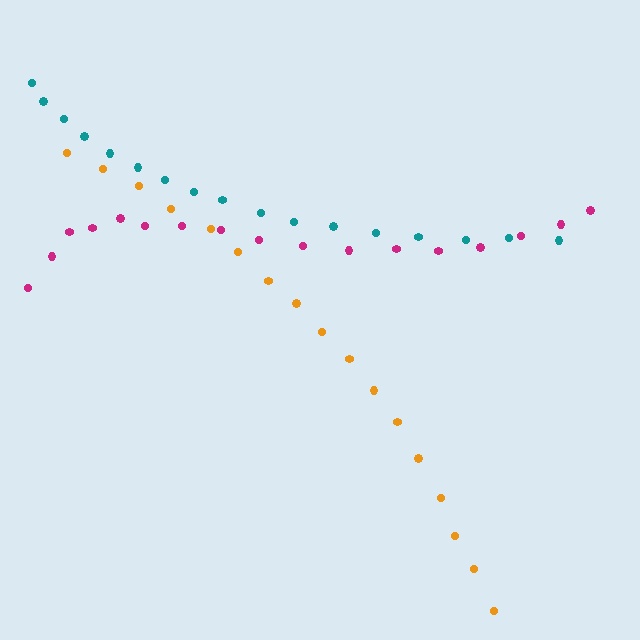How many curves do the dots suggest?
There are 3 distinct paths.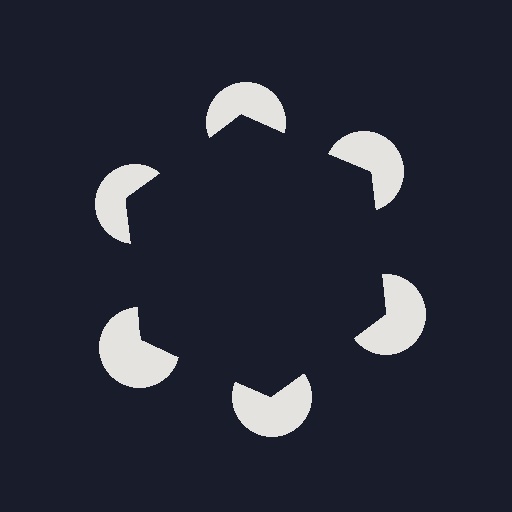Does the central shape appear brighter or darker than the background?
It typically appears slightly darker than the background, even though no actual brightness change is drawn.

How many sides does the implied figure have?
6 sides.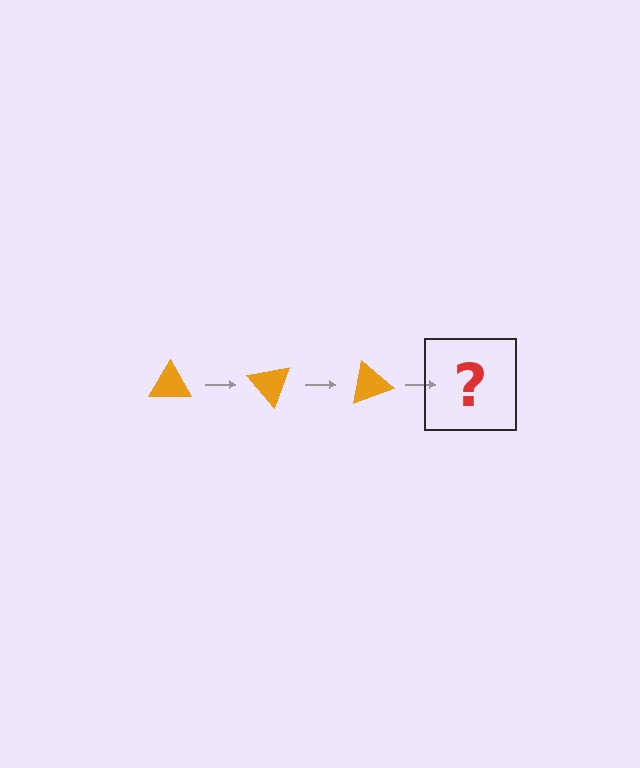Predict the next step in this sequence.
The next step is an orange triangle rotated 150 degrees.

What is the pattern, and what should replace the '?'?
The pattern is that the triangle rotates 50 degrees each step. The '?' should be an orange triangle rotated 150 degrees.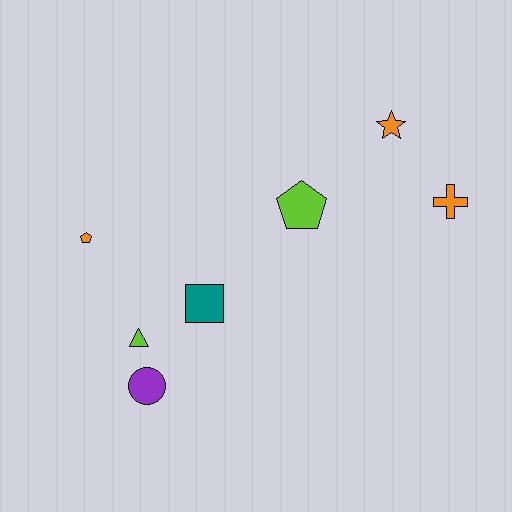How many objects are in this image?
There are 7 objects.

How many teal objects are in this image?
There is 1 teal object.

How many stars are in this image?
There is 1 star.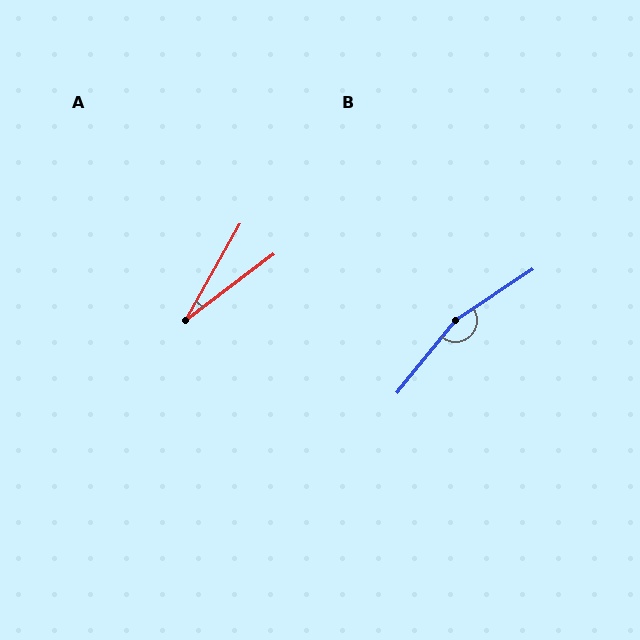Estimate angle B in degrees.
Approximately 162 degrees.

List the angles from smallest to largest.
A (24°), B (162°).